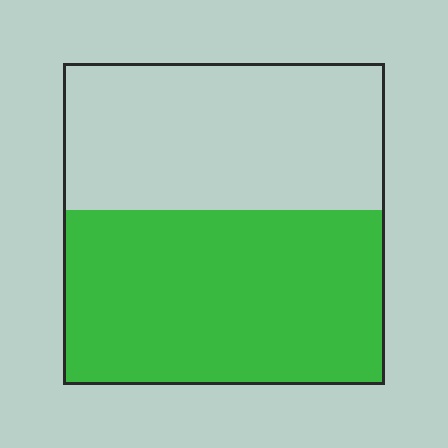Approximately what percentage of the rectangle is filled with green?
Approximately 55%.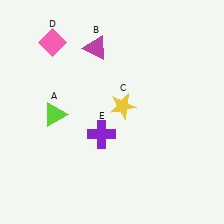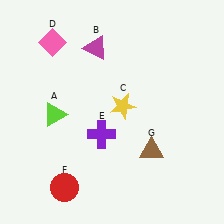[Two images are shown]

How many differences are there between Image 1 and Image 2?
There are 2 differences between the two images.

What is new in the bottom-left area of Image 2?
A red circle (F) was added in the bottom-left area of Image 2.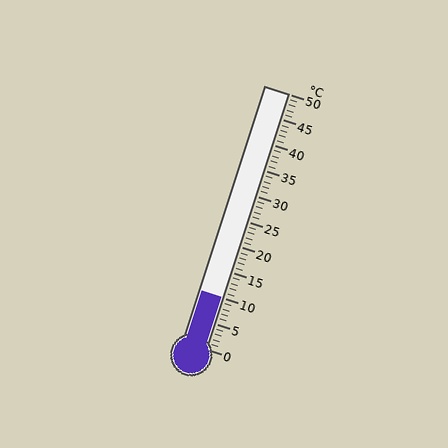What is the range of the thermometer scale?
The thermometer scale ranges from 0°C to 50°C.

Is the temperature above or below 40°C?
The temperature is below 40°C.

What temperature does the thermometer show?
The thermometer shows approximately 10°C.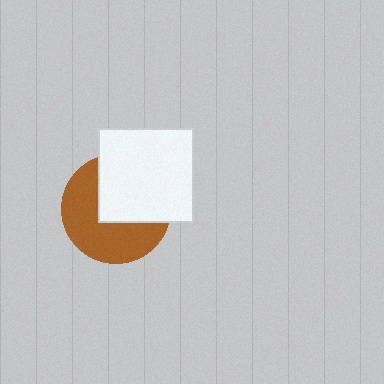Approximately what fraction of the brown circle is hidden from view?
Roughly 47% of the brown circle is hidden behind the white square.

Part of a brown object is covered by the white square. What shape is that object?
It is a circle.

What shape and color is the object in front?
The object in front is a white square.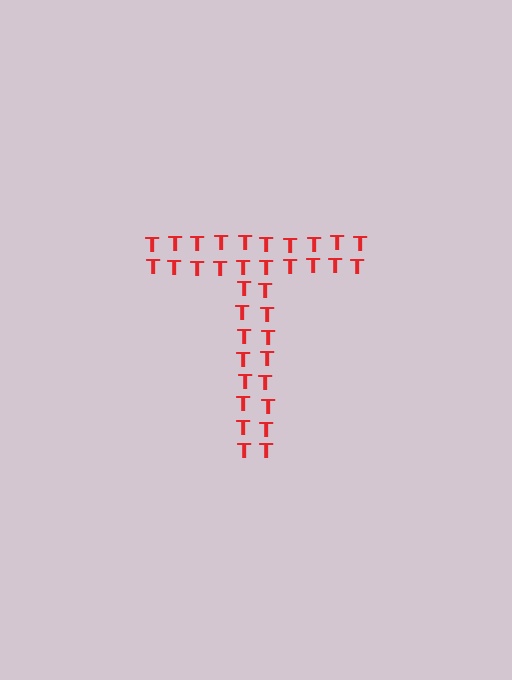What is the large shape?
The large shape is the letter T.